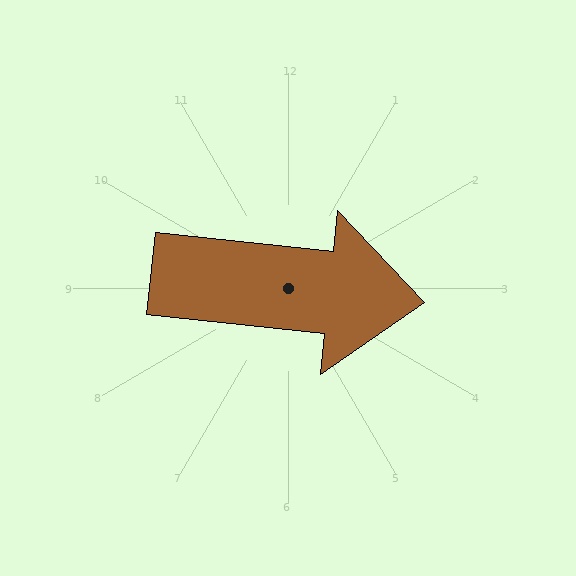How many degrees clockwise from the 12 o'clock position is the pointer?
Approximately 96 degrees.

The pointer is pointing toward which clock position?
Roughly 3 o'clock.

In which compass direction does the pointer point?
East.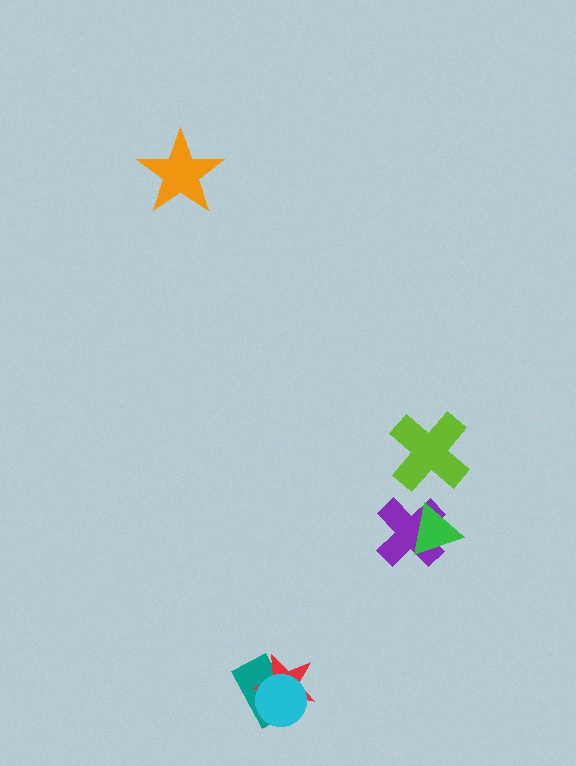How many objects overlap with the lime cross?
0 objects overlap with the lime cross.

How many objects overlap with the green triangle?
1 object overlaps with the green triangle.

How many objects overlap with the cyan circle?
2 objects overlap with the cyan circle.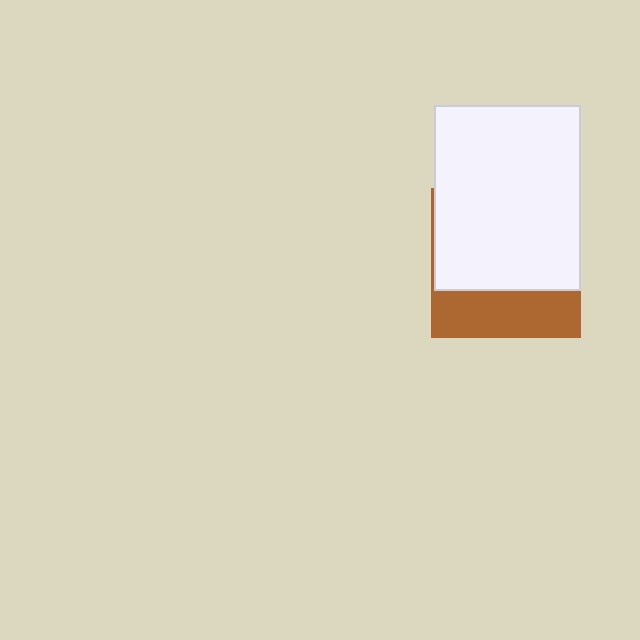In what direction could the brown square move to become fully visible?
The brown square could move down. That would shift it out from behind the white rectangle entirely.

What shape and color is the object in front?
The object in front is a white rectangle.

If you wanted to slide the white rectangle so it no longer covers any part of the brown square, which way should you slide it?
Slide it up — that is the most direct way to separate the two shapes.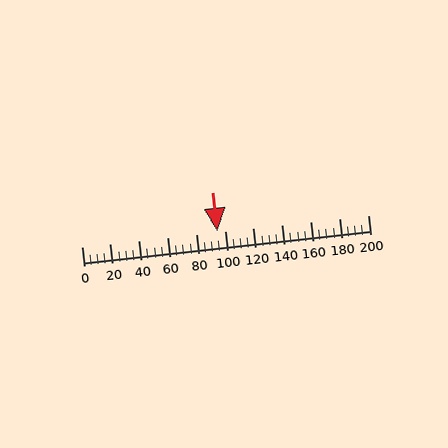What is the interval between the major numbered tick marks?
The major tick marks are spaced 20 units apart.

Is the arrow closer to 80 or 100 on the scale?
The arrow is closer to 100.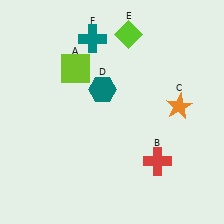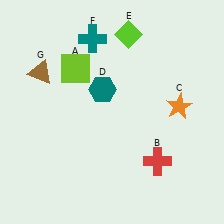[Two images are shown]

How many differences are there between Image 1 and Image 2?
There is 1 difference between the two images.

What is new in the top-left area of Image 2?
A brown triangle (G) was added in the top-left area of Image 2.